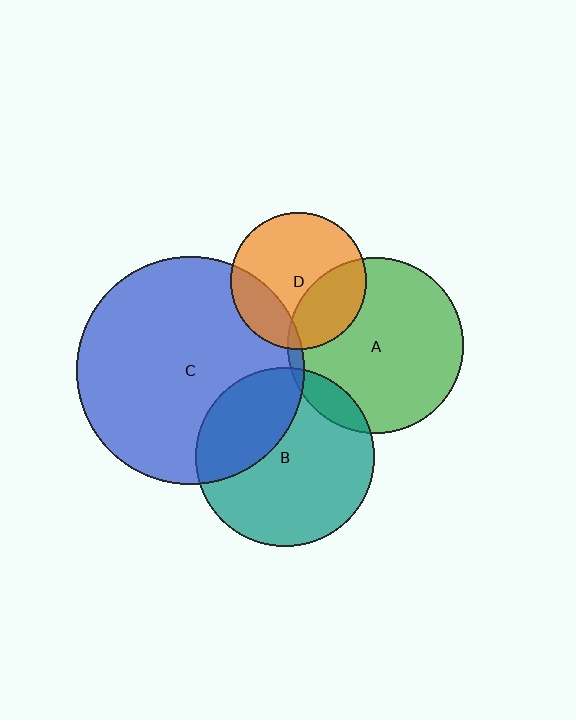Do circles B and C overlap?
Yes.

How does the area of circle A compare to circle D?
Approximately 1.7 times.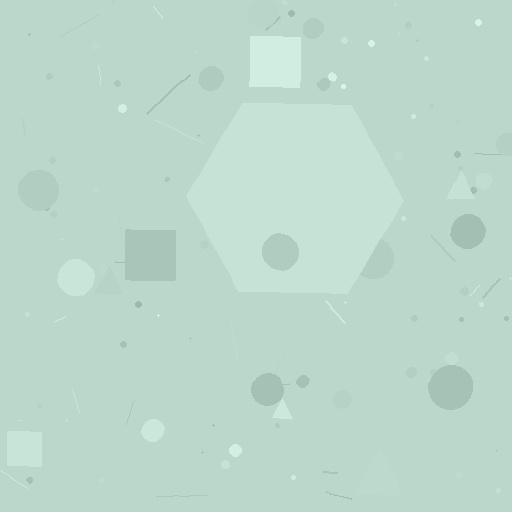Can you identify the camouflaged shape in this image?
The camouflaged shape is a hexagon.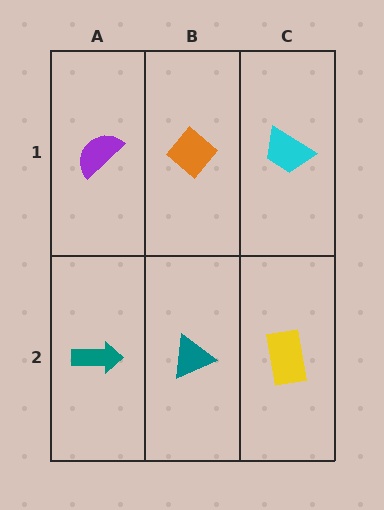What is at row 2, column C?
A yellow rectangle.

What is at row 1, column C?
A cyan trapezoid.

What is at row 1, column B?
An orange diamond.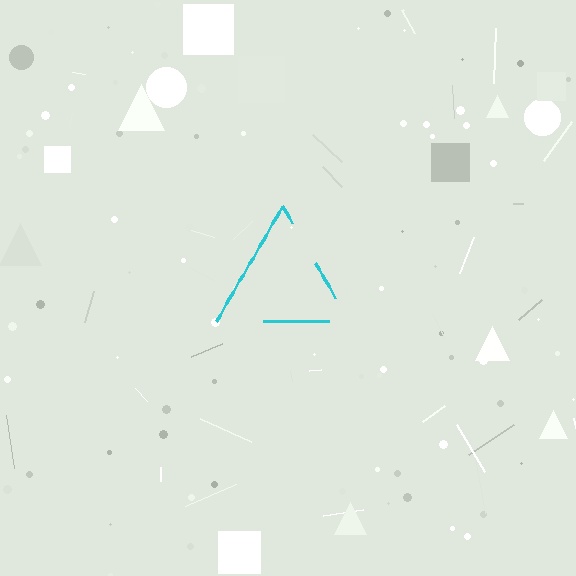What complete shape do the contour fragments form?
The contour fragments form a triangle.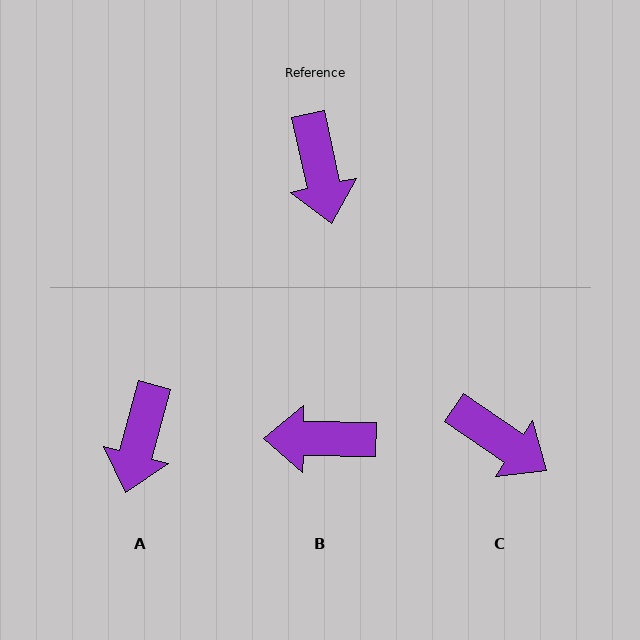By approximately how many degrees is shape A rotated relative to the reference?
Approximately 27 degrees clockwise.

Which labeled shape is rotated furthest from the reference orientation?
B, about 103 degrees away.